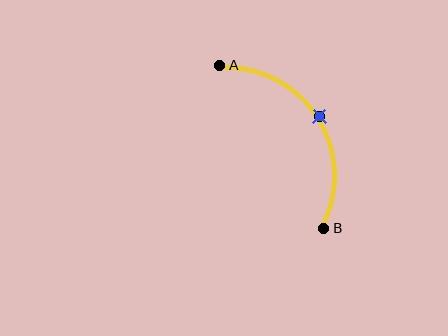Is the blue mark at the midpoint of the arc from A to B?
Yes. The blue mark lies on the arc at equal arc-length from both A and B — it is the arc midpoint.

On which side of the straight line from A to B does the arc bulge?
The arc bulges to the right of the straight line connecting A and B.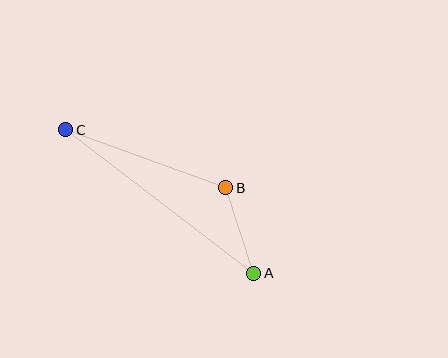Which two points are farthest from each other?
Points A and C are farthest from each other.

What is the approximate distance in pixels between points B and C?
The distance between B and C is approximately 170 pixels.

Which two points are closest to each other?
Points A and B are closest to each other.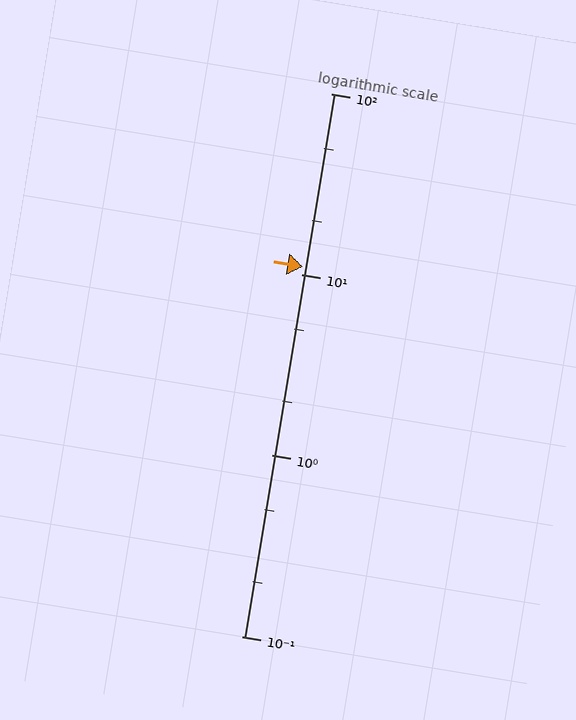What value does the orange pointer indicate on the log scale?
The pointer indicates approximately 11.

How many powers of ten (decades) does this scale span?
The scale spans 3 decades, from 0.1 to 100.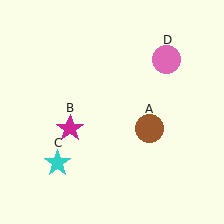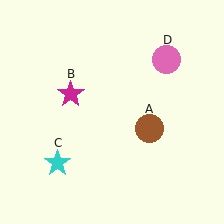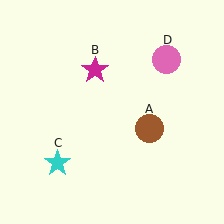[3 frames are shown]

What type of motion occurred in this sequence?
The magenta star (object B) rotated clockwise around the center of the scene.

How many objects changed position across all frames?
1 object changed position: magenta star (object B).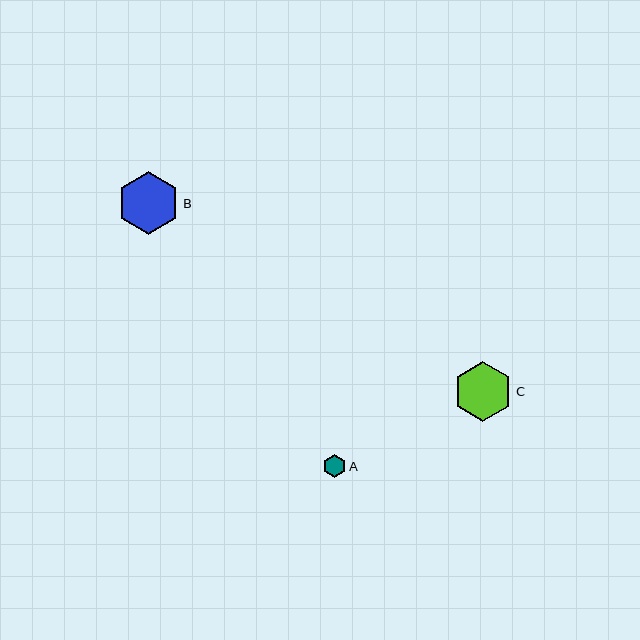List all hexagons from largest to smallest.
From largest to smallest: B, C, A.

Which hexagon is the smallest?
Hexagon A is the smallest with a size of approximately 23 pixels.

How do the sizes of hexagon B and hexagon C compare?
Hexagon B and hexagon C are approximately the same size.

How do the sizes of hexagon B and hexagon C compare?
Hexagon B and hexagon C are approximately the same size.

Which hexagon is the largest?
Hexagon B is the largest with a size of approximately 62 pixels.